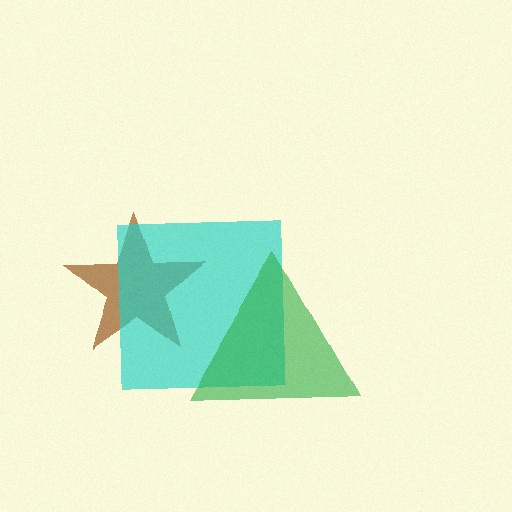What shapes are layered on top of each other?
The layered shapes are: a brown star, a cyan square, a green triangle.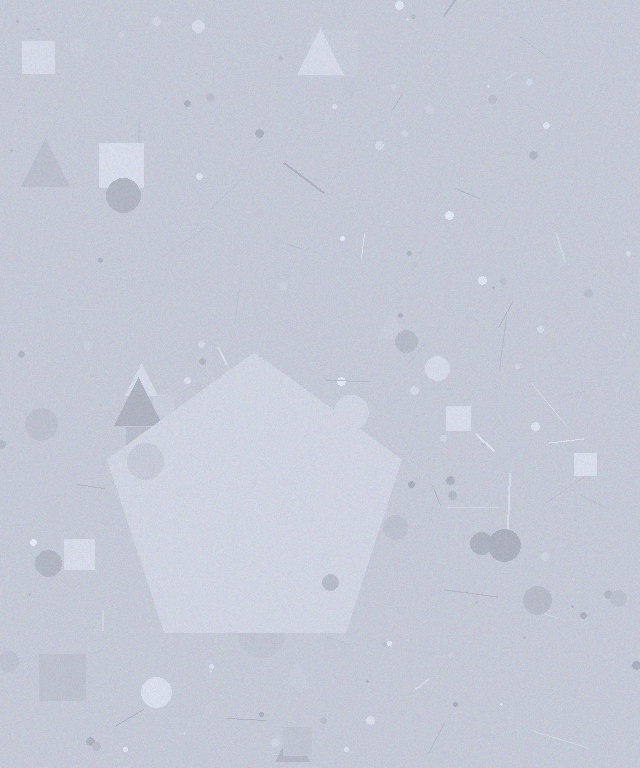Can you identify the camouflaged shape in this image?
The camouflaged shape is a pentagon.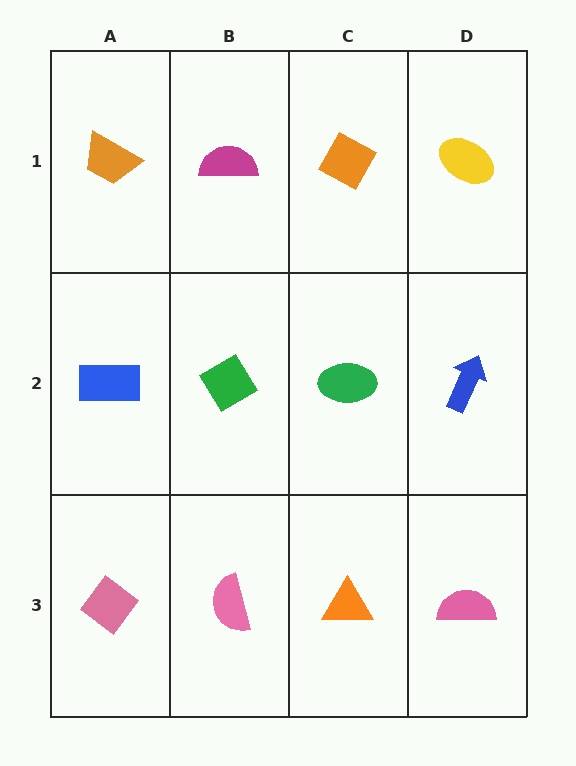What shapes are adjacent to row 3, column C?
A green ellipse (row 2, column C), a pink semicircle (row 3, column B), a pink semicircle (row 3, column D).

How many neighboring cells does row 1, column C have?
3.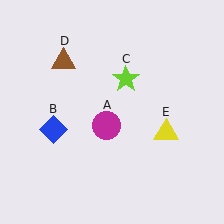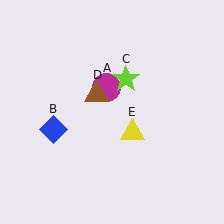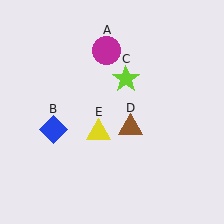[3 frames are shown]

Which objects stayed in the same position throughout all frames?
Blue diamond (object B) and lime star (object C) remained stationary.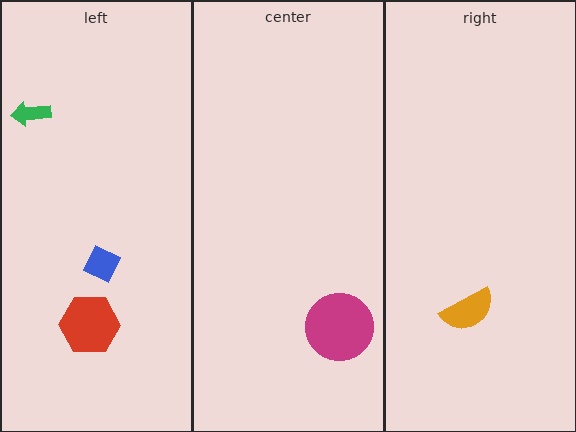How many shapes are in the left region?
3.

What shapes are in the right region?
The orange semicircle.